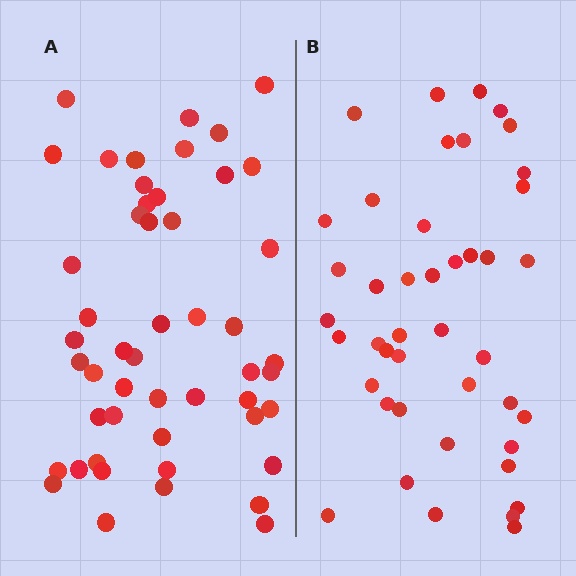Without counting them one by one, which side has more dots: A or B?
Region A (the left region) has more dots.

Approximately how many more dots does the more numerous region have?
Region A has roughly 8 or so more dots than region B.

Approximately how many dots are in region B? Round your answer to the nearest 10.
About 40 dots. (The exact count is 43, which rounds to 40.)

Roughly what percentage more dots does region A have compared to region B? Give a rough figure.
About 15% more.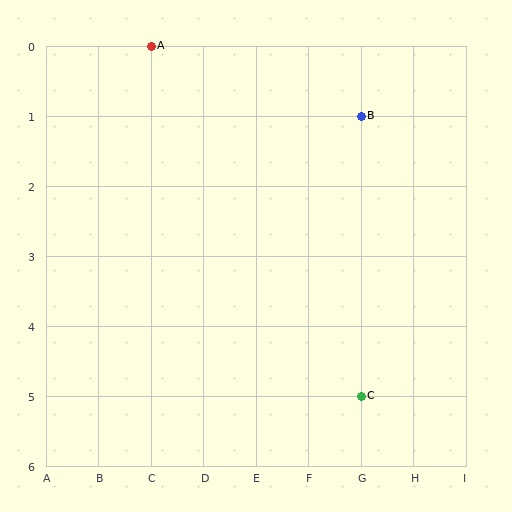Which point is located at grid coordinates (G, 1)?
Point B is at (G, 1).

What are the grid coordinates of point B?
Point B is at grid coordinates (G, 1).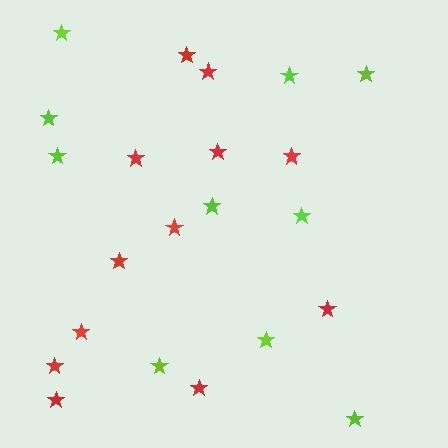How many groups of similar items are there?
There are 2 groups: one group of lime stars (10) and one group of red stars (12).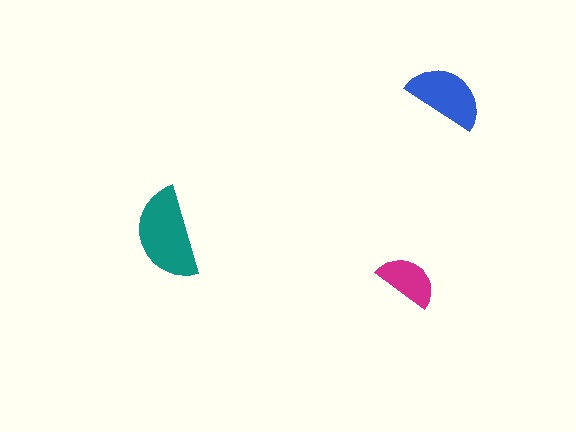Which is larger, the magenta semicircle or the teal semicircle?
The teal one.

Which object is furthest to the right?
The blue semicircle is rightmost.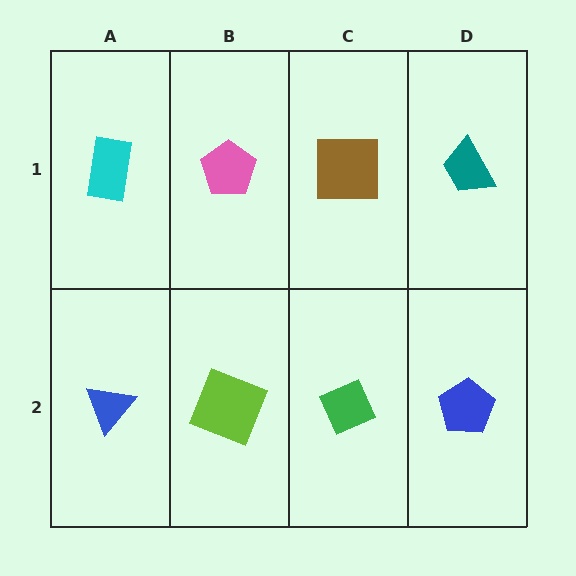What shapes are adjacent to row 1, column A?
A blue triangle (row 2, column A), a pink pentagon (row 1, column B).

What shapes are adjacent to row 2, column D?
A teal trapezoid (row 1, column D), a green diamond (row 2, column C).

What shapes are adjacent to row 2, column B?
A pink pentagon (row 1, column B), a blue triangle (row 2, column A), a green diamond (row 2, column C).